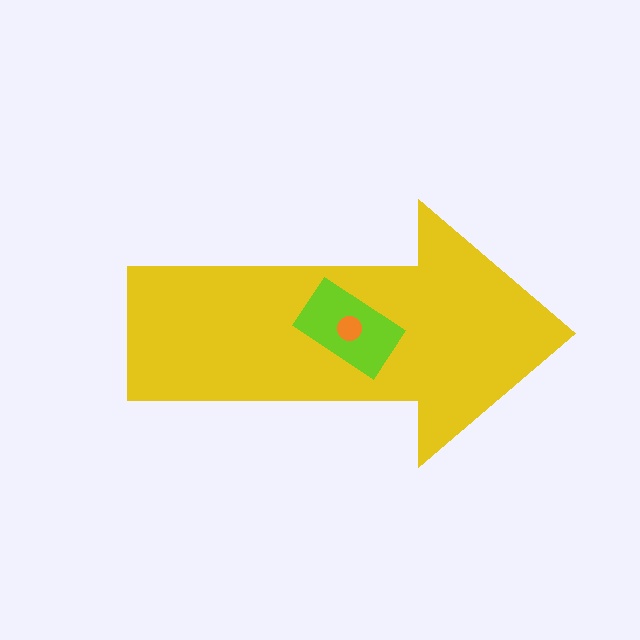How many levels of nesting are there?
3.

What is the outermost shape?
The yellow arrow.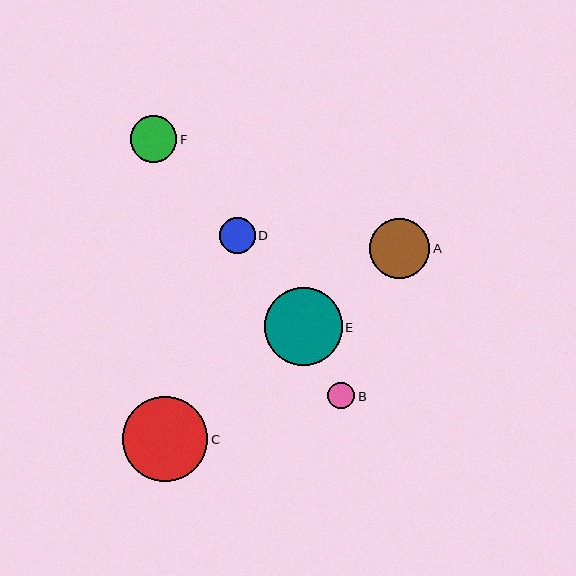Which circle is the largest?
Circle C is the largest with a size of approximately 85 pixels.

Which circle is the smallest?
Circle B is the smallest with a size of approximately 27 pixels.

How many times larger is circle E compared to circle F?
Circle E is approximately 1.7 times the size of circle F.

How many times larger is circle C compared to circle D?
Circle C is approximately 2.4 times the size of circle D.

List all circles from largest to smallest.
From largest to smallest: C, E, A, F, D, B.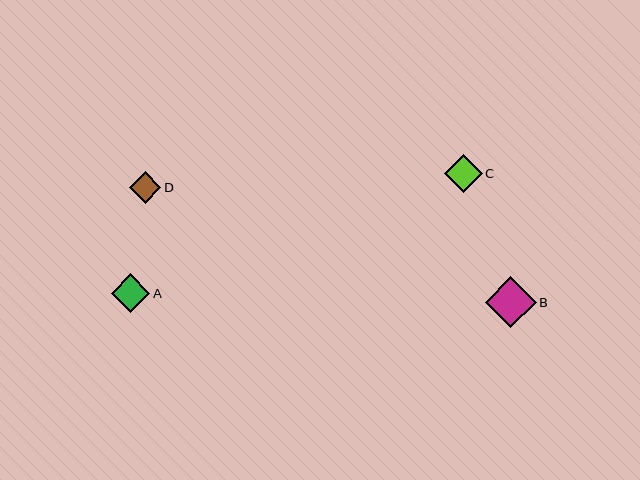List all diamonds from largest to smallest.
From largest to smallest: B, A, C, D.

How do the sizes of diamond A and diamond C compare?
Diamond A and diamond C are approximately the same size.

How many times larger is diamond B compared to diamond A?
Diamond B is approximately 1.3 times the size of diamond A.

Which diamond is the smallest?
Diamond D is the smallest with a size of approximately 32 pixels.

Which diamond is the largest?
Diamond B is the largest with a size of approximately 51 pixels.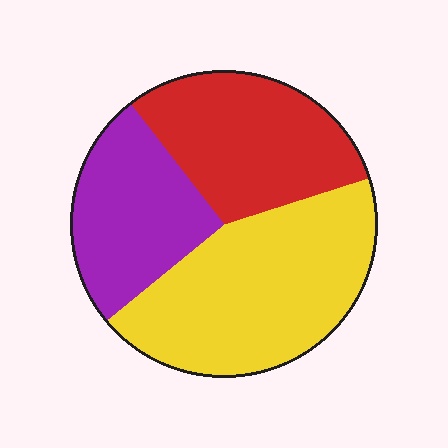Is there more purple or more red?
Red.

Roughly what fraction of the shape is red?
Red covers around 30% of the shape.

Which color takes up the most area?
Yellow, at roughly 45%.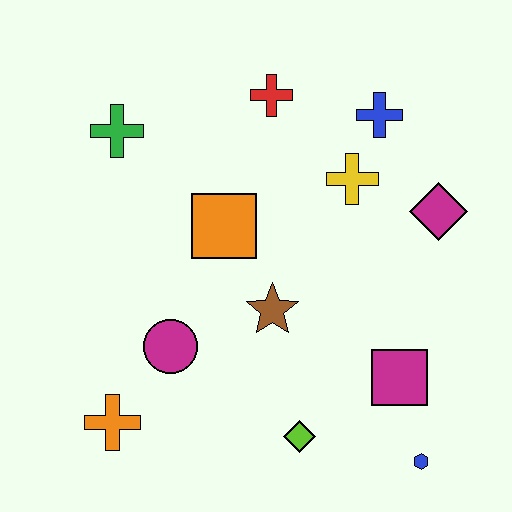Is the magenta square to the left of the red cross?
No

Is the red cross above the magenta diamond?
Yes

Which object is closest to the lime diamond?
The magenta square is closest to the lime diamond.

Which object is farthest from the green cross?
The blue hexagon is farthest from the green cross.